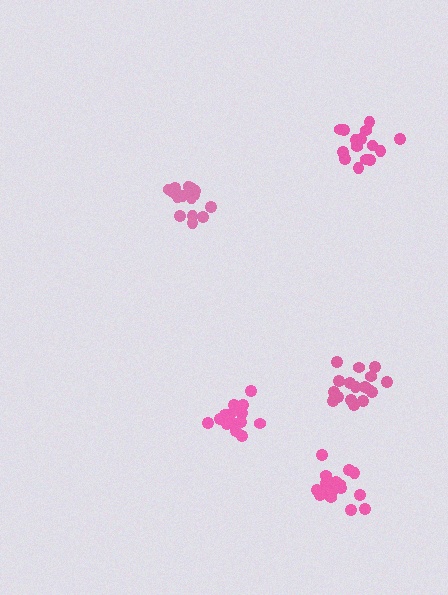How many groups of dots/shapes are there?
There are 5 groups.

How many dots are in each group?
Group 1: 16 dots, Group 2: 16 dots, Group 3: 16 dots, Group 4: 17 dots, Group 5: 15 dots (80 total).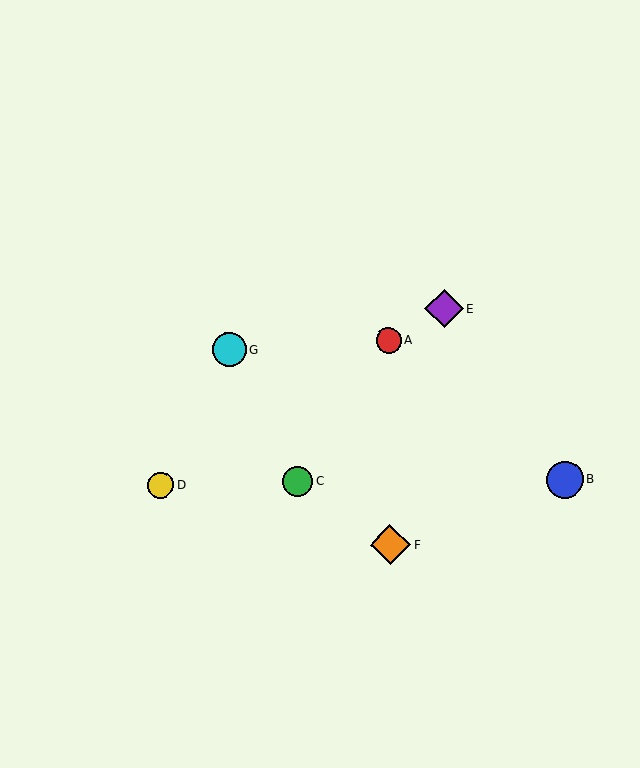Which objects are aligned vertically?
Objects A, F are aligned vertically.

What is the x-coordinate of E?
Object E is at x≈444.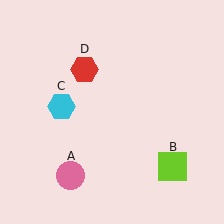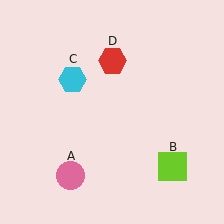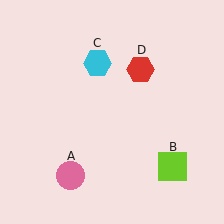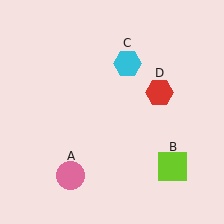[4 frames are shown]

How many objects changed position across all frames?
2 objects changed position: cyan hexagon (object C), red hexagon (object D).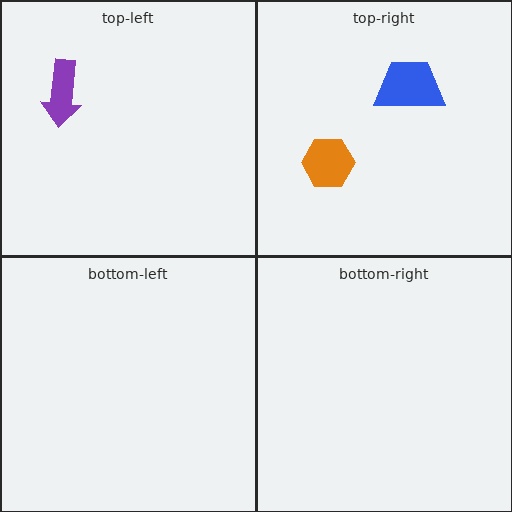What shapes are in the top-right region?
The blue trapezoid, the orange hexagon.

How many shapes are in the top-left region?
1.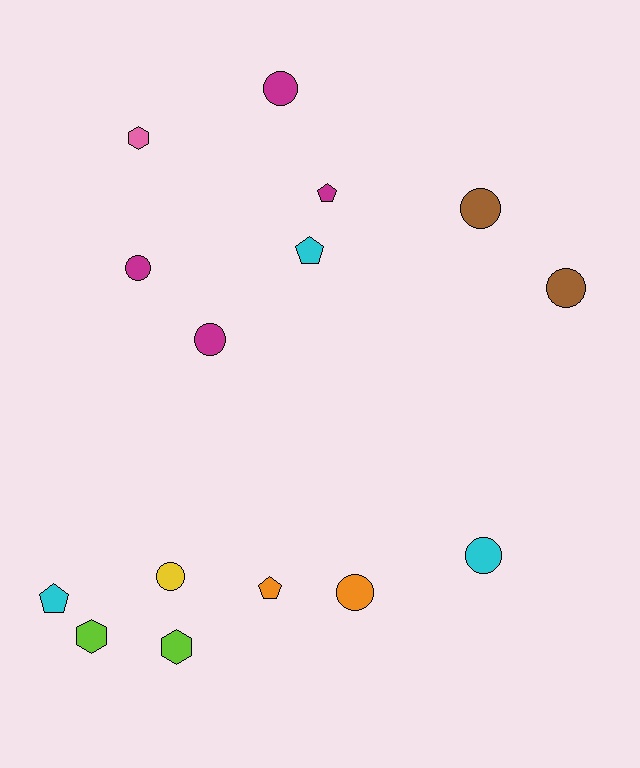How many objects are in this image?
There are 15 objects.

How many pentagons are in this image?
There are 4 pentagons.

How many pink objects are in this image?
There is 1 pink object.